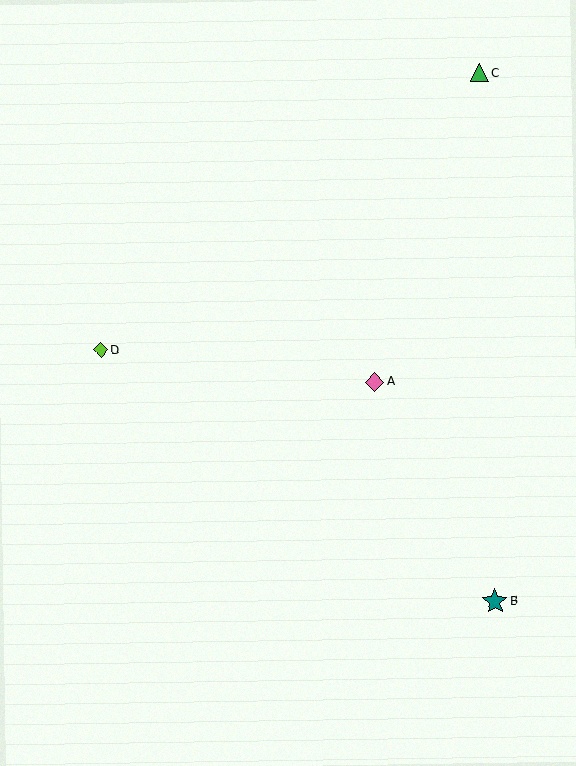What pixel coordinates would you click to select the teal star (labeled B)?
Click at (495, 601) to select the teal star B.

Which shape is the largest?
The teal star (labeled B) is the largest.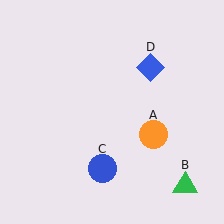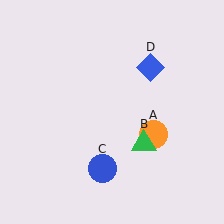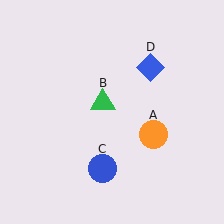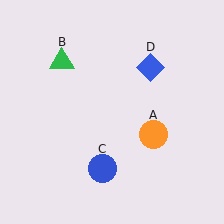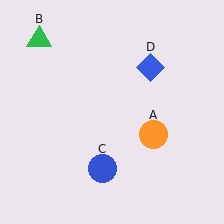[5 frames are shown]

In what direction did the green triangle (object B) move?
The green triangle (object B) moved up and to the left.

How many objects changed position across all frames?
1 object changed position: green triangle (object B).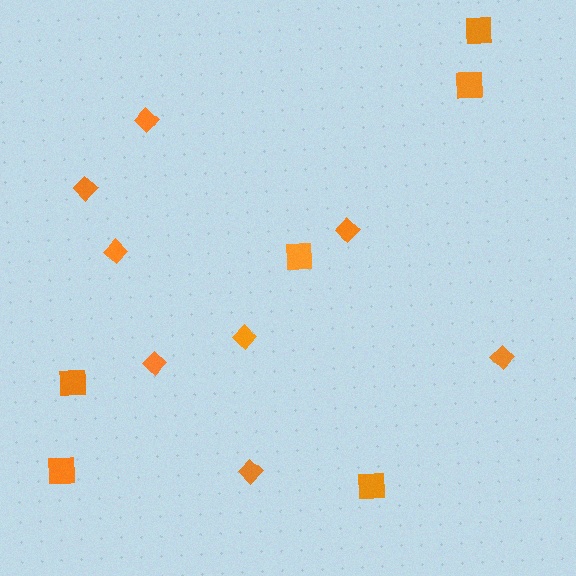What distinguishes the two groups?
There are 2 groups: one group of diamonds (8) and one group of squares (6).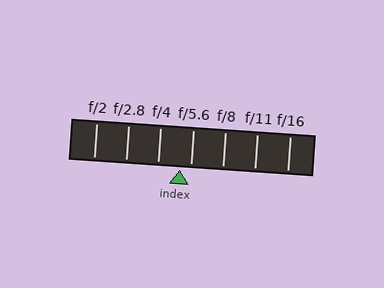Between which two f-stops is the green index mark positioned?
The index mark is between f/4 and f/5.6.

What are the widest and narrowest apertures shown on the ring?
The widest aperture shown is f/2 and the narrowest is f/16.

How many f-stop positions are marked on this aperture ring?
There are 7 f-stop positions marked.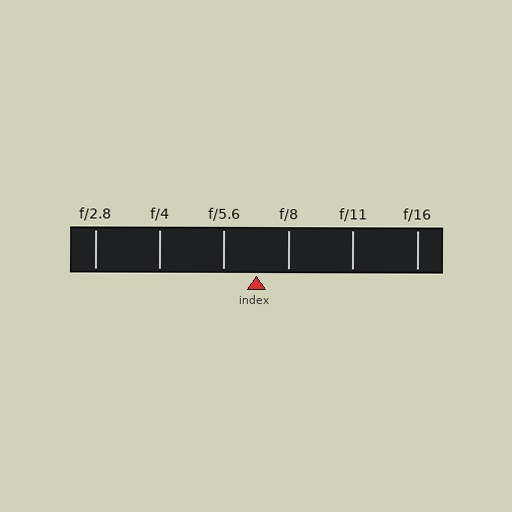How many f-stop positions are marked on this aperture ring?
There are 6 f-stop positions marked.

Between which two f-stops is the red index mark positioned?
The index mark is between f/5.6 and f/8.